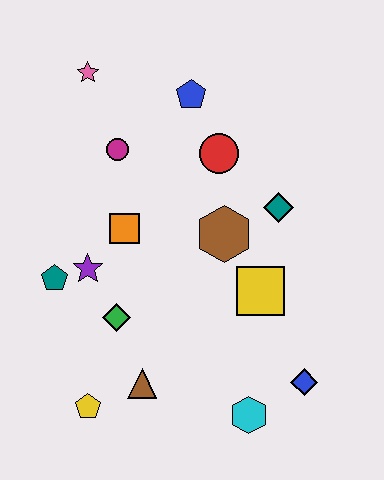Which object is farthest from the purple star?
The blue diamond is farthest from the purple star.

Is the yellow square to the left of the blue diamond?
Yes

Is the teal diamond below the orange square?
No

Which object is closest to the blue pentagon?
The red circle is closest to the blue pentagon.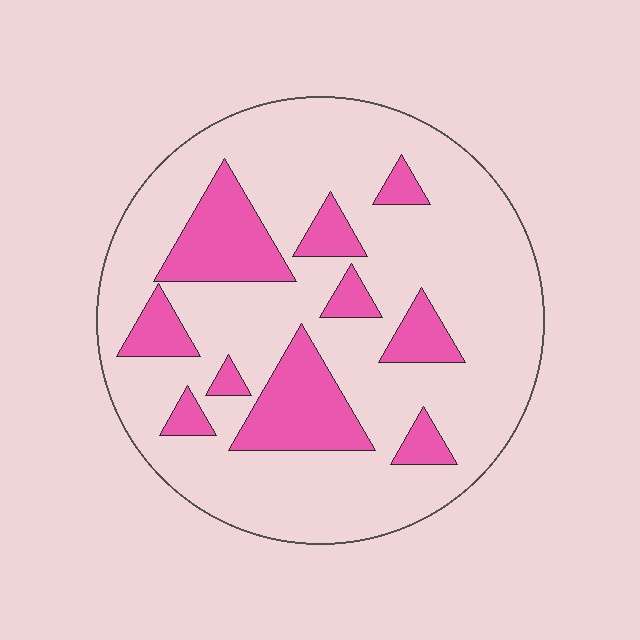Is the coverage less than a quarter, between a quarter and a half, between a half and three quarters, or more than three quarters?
Less than a quarter.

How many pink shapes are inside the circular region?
10.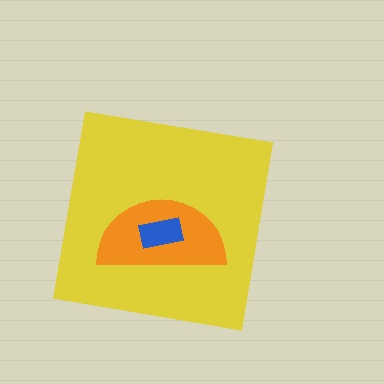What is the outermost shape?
The yellow square.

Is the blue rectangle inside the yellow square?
Yes.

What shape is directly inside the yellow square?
The orange semicircle.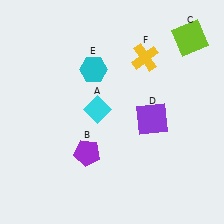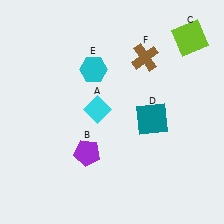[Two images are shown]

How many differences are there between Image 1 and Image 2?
There are 2 differences between the two images.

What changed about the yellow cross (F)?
In Image 1, F is yellow. In Image 2, it changed to brown.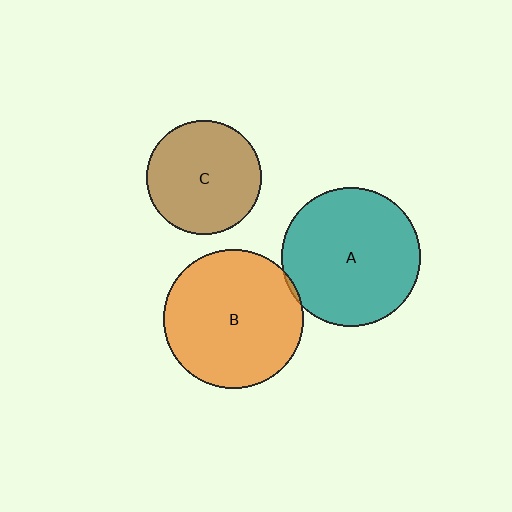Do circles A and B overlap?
Yes.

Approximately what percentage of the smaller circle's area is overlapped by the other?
Approximately 5%.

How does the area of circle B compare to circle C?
Approximately 1.5 times.